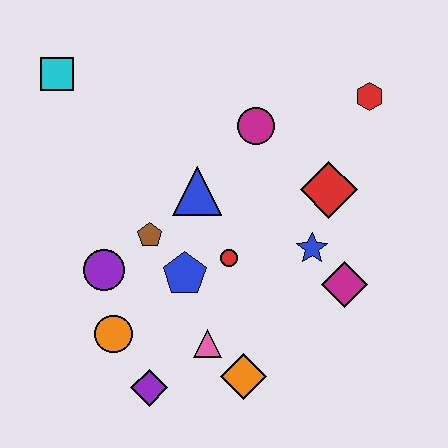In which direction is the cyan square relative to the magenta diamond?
The cyan square is to the left of the magenta diamond.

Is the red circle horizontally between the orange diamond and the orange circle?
Yes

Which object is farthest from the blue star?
The cyan square is farthest from the blue star.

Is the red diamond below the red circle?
No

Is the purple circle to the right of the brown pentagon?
No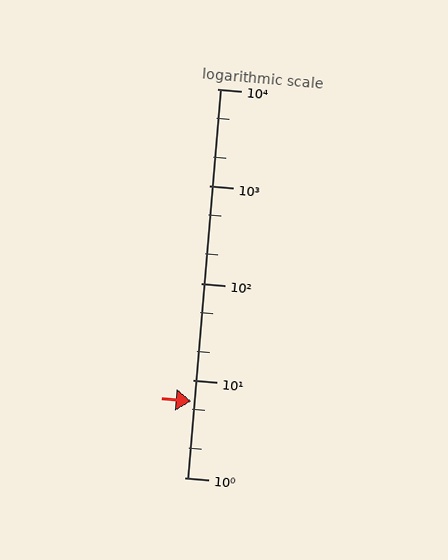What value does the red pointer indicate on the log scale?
The pointer indicates approximately 6.1.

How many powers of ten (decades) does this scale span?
The scale spans 4 decades, from 1 to 10000.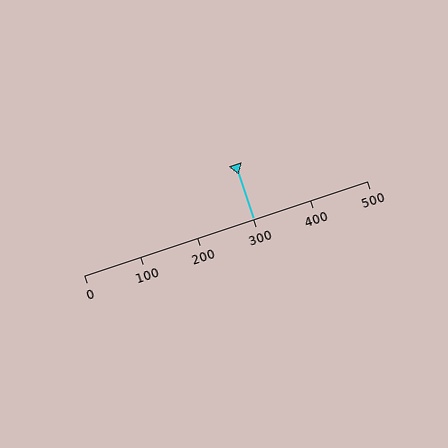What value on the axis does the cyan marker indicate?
The marker indicates approximately 300.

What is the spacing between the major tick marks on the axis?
The major ticks are spaced 100 apart.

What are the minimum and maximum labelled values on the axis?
The axis runs from 0 to 500.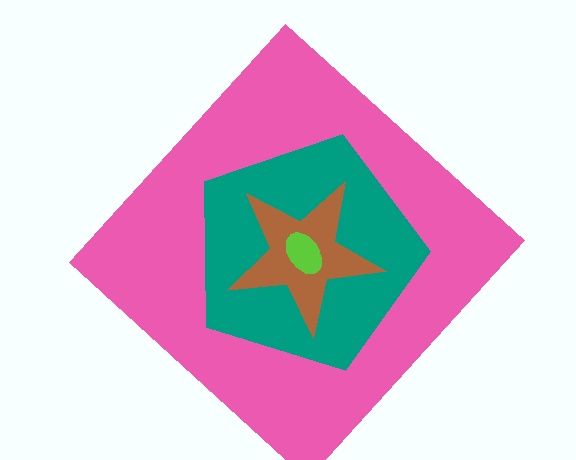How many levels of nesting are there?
4.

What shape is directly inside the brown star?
The lime ellipse.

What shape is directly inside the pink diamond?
The teal pentagon.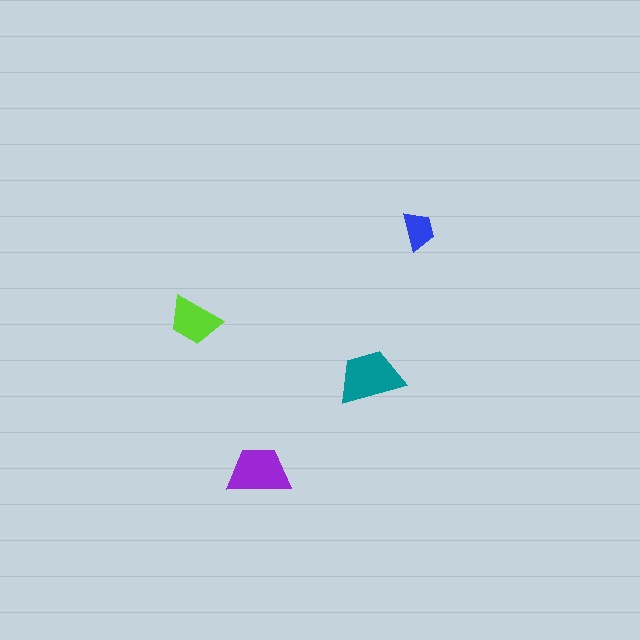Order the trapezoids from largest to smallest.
the teal one, the purple one, the lime one, the blue one.